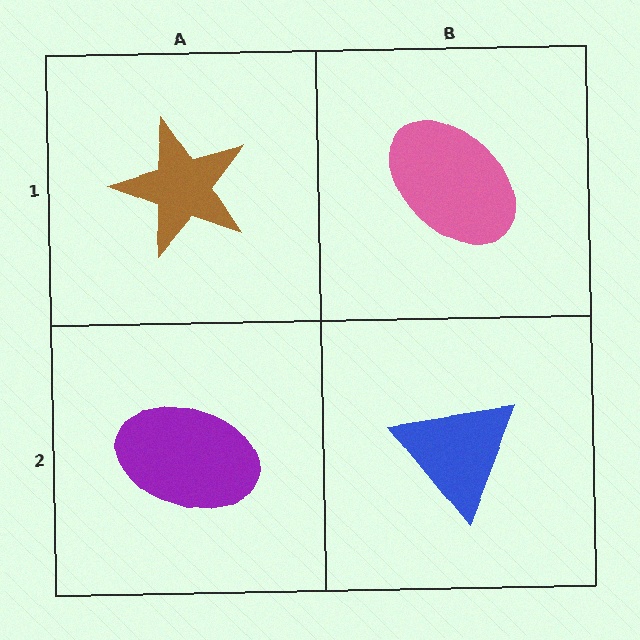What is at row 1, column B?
A pink ellipse.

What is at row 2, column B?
A blue triangle.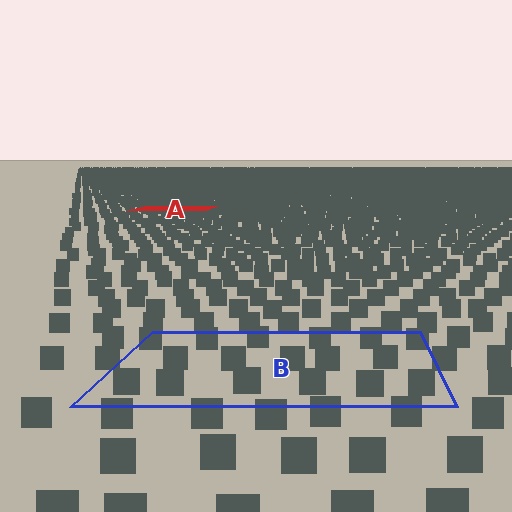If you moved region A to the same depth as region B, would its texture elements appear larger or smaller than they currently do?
They would appear larger. At a closer depth, the same texture elements are projected at a bigger on-screen size.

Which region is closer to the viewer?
Region B is closer. The texture elements there are larger and more spread out.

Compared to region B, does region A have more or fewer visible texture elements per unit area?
Region A has more texture elements per unit area — they are packed more densely because it is farther away.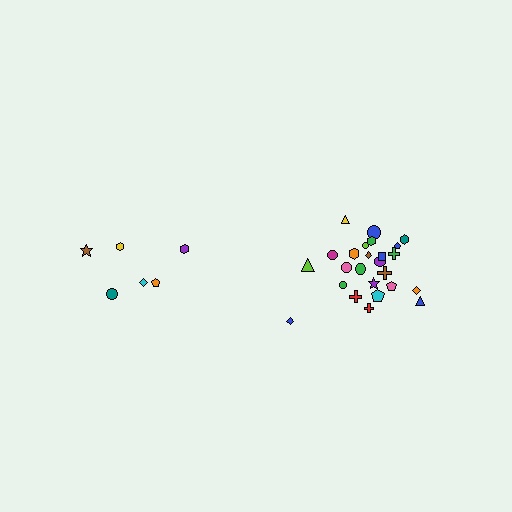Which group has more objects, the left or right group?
The right group.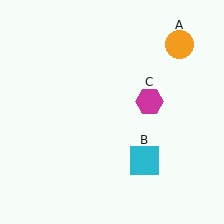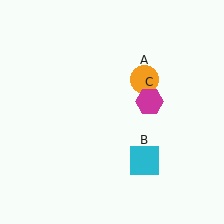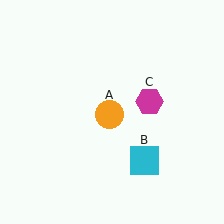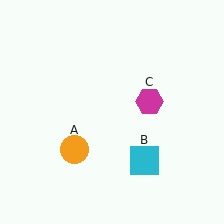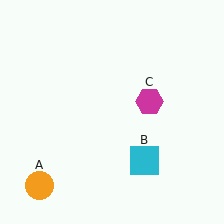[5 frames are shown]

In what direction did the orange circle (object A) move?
The orange circle (object A) moved down and to the left.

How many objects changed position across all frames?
1 object changed position: orange circle (object A).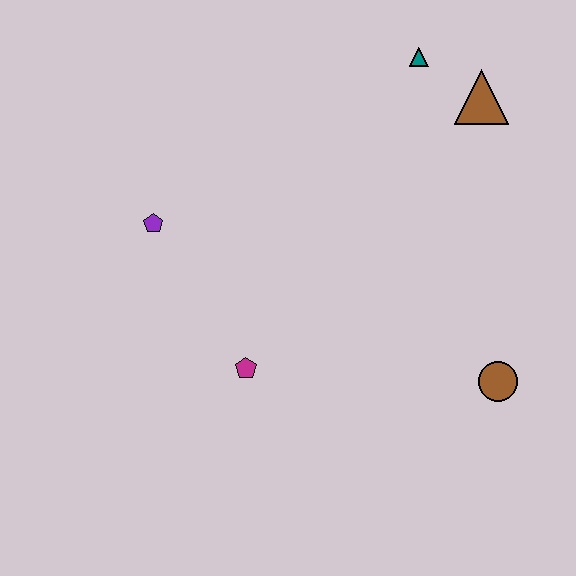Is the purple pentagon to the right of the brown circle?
No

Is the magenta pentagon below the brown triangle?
Yes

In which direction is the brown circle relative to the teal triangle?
The brown circle is below the teal triangle.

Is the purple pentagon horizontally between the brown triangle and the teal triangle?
No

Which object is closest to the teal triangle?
The brown triangle is closest to the teal triangle.